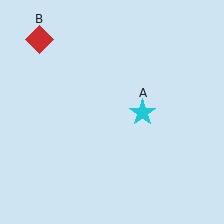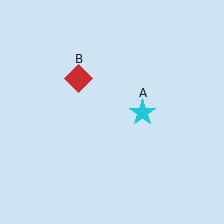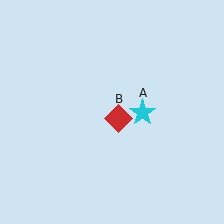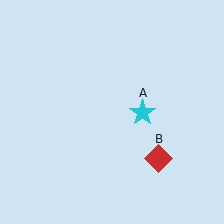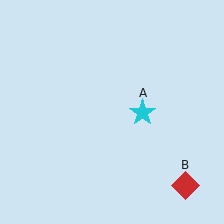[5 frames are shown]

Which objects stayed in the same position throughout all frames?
Cyan star (object A) remained stationary.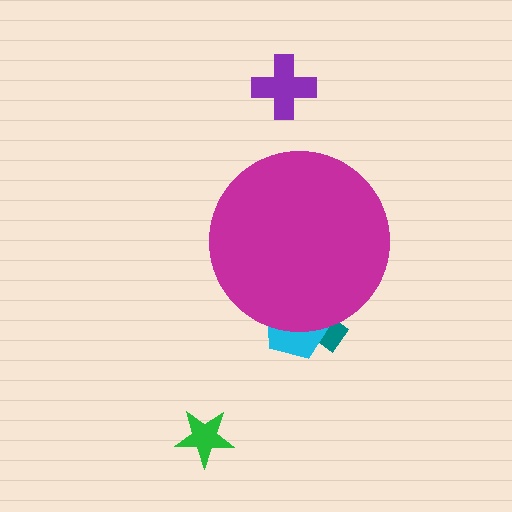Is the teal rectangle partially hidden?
Yes, the teal rectangle is partially hidden behind the magenta circle.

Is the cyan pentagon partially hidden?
Yes, the cyan pentagon is partially hidden behind the magenta circle.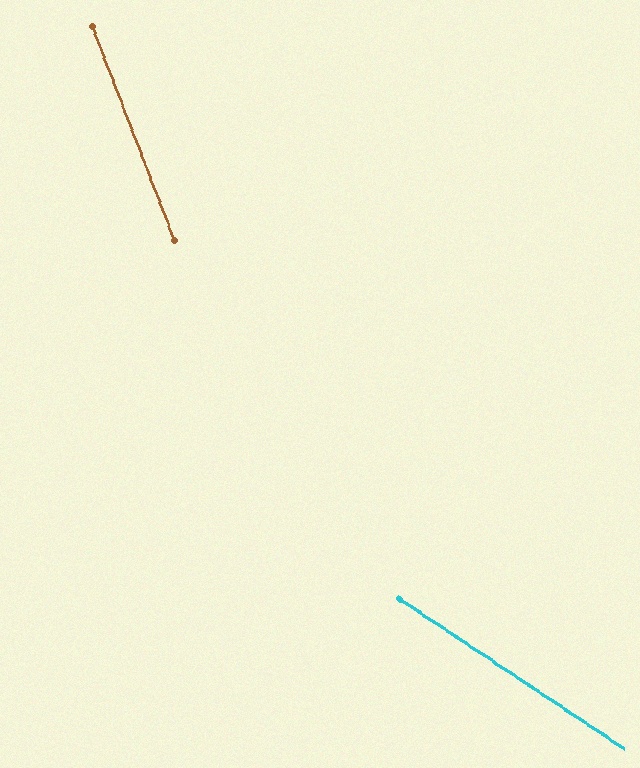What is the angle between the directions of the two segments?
Approximately 35 degrees.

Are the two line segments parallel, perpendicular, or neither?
Neither parallel nor perpendicular — they differ by about 35°.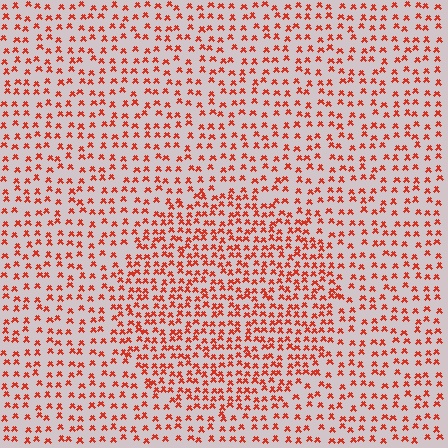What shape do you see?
I see a circle.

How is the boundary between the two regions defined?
The boundary is defined by a change in element density (approximately 1.7x ratio). All elements are the same color, size, and shape.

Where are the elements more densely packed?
The elements are more densely packed inside the circle boundary.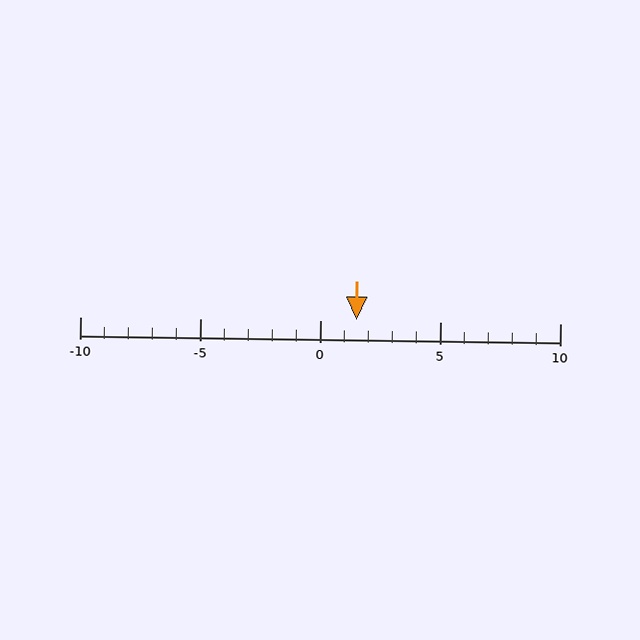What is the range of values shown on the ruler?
The ruler shows values from -10 to 10.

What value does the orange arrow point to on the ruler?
The orange arrow points to approximately 2.